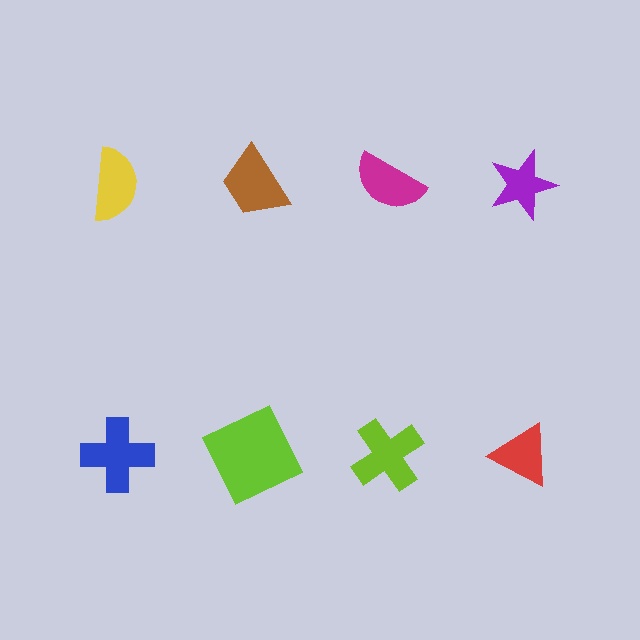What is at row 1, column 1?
A yellow semicircle.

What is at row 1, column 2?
A brown trapezoid.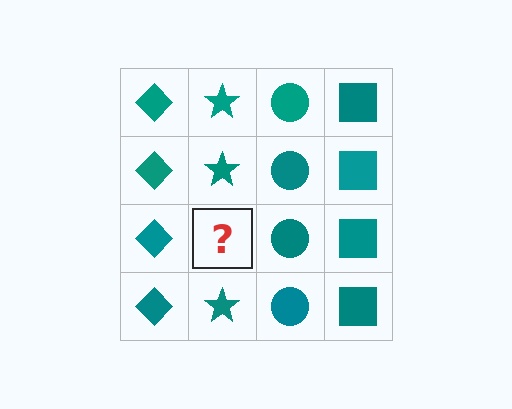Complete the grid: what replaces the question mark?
The question mark should be replaced with a teal star.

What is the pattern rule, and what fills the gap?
The rule is that each column has a consistent shape. The gap should be filled with a teal star.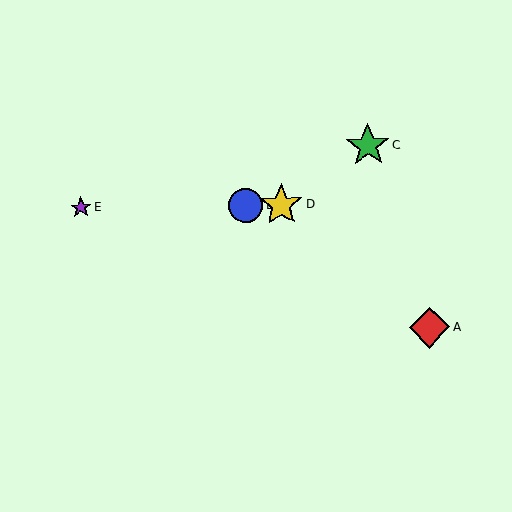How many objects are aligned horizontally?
3 objects (B, D, E) are aligned horizontally.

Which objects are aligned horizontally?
Objects B, D, E are aligned horizontally.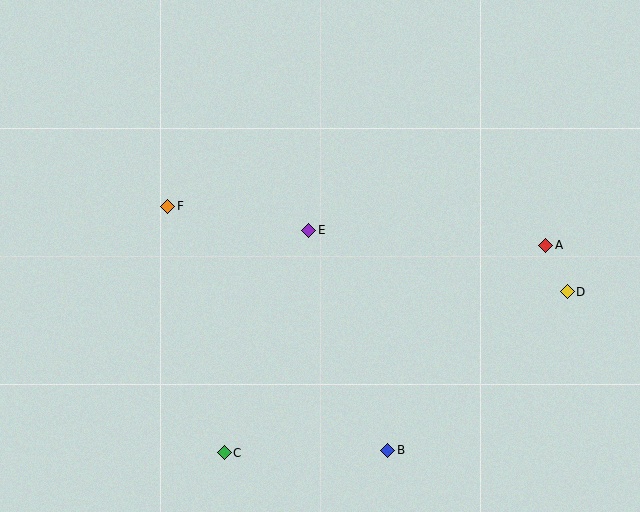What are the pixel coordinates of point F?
Point F is at (168, 206).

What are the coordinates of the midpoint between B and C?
The midpoint between B and C is at (306, 452).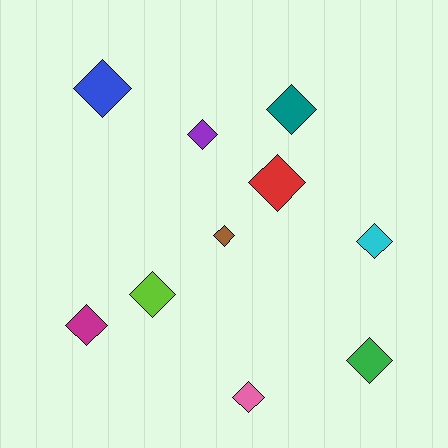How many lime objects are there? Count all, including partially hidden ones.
There is 1 lime object.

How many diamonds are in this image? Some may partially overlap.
There are 10 diamonds.